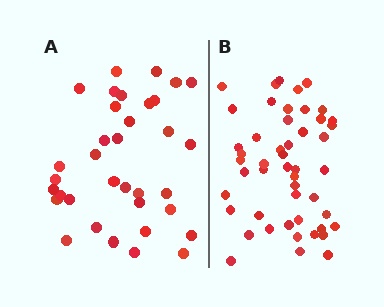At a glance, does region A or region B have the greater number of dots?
Region B (the right region) has more dots.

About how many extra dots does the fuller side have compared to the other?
Region B has approximately 15 more dots than region A.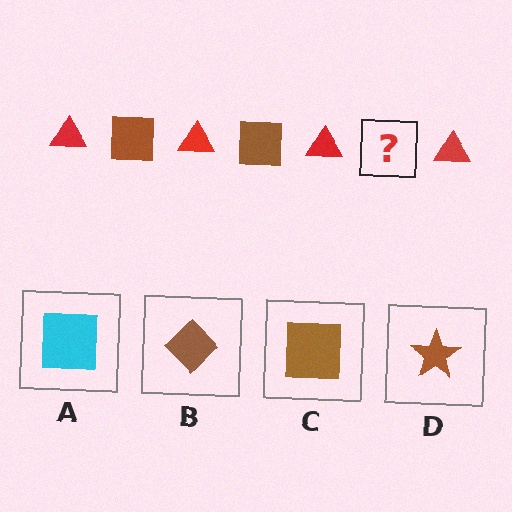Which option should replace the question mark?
Option C.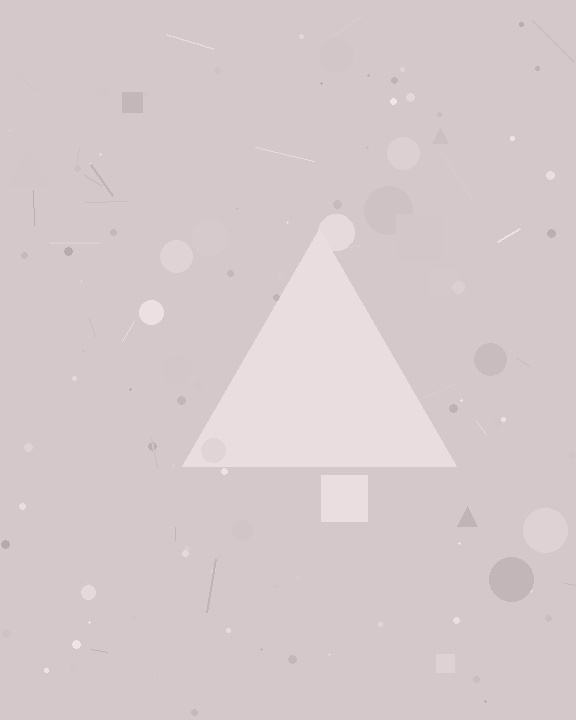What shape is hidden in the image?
A triangle is hidden in the image.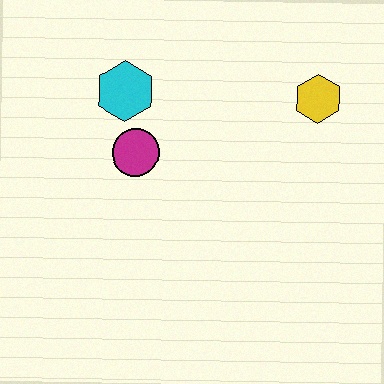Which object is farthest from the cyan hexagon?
The yellow hexagon is farthest from the cyan hexagon.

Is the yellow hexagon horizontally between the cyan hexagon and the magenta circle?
No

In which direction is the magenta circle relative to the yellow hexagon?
The magenta circle is to the left of the yellow hexagon.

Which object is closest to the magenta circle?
The cyan hexagon is closest to the magenta circle.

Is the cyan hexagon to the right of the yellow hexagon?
No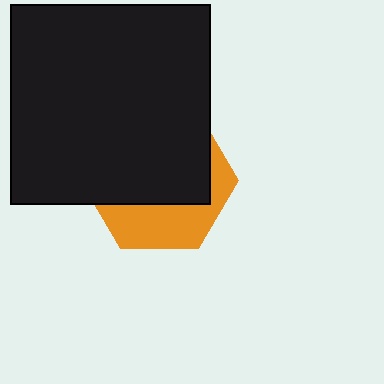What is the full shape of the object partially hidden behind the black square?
The partially hidden object is an orange hexagon.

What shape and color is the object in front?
The object in front is a black square.